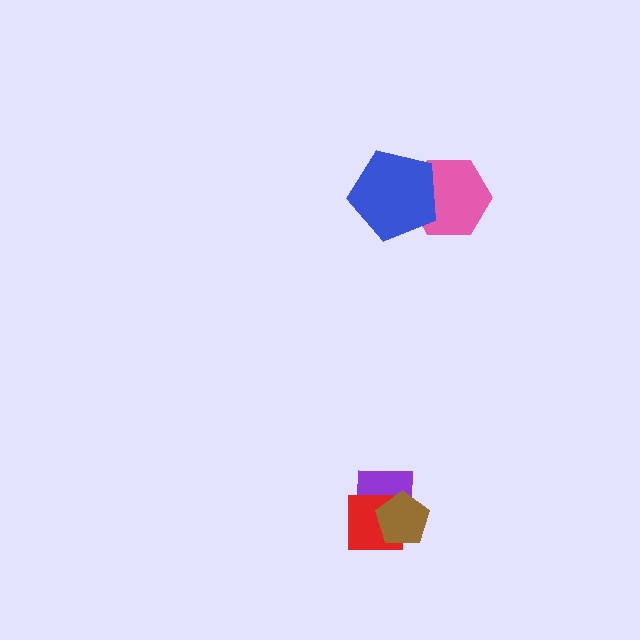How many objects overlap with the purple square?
2 objects overlap with the purple square.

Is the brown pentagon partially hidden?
No, no other shape covers it.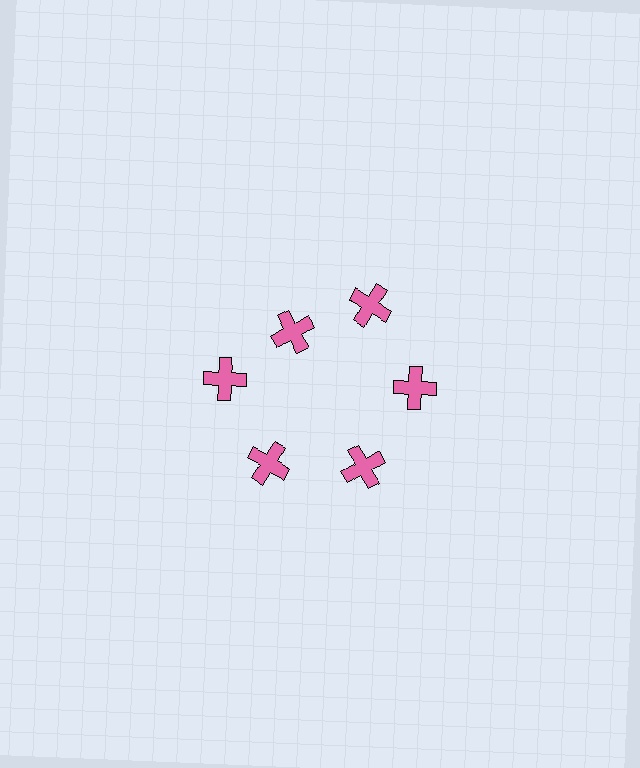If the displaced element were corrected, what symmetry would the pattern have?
It would have 6-fold rotational symmetry — the pattern would map onto itself every 60 degrees.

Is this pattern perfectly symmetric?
No. The 6 pink crosses are arranged in a ring, but one element near the 11 o'clock position is pulled inward toward the center, breaking the 6-fold rotational symmetry.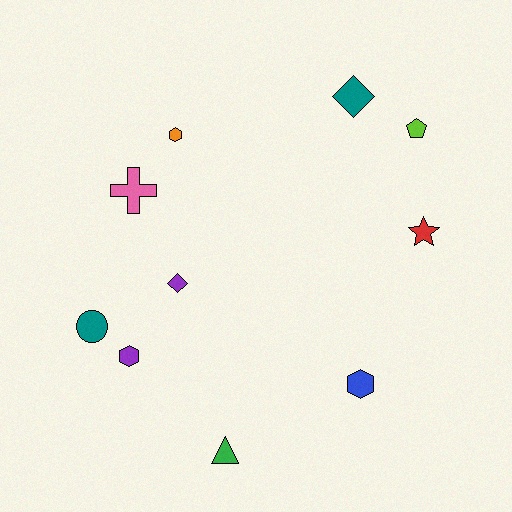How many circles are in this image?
There is 1 circle.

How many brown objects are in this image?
There are no brown objects.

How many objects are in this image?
There are 10 objects.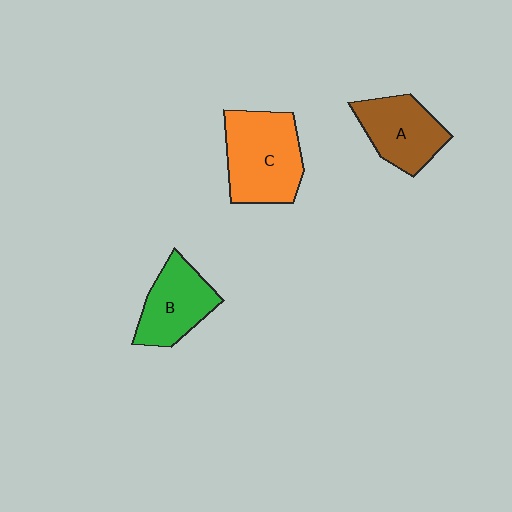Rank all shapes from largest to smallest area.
From largest to smallest: C (orange), A (brown), B (green).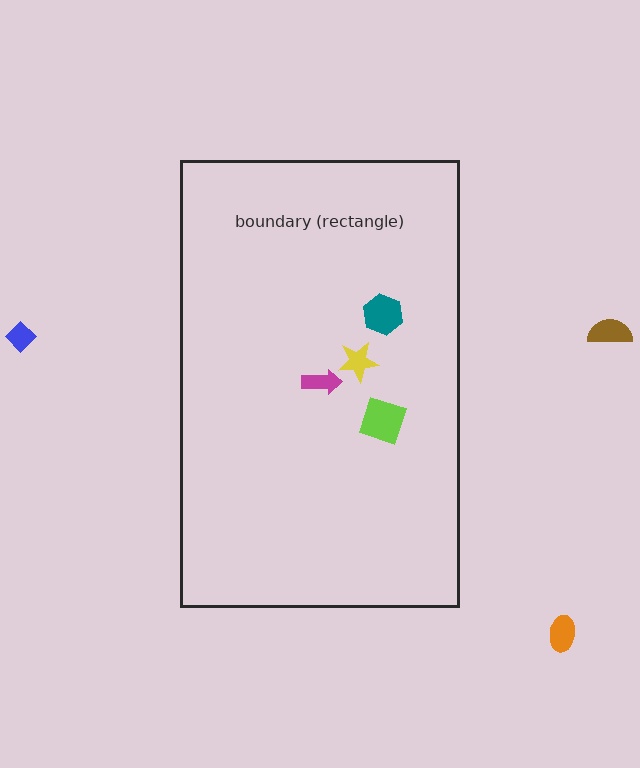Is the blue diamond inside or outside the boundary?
Outside.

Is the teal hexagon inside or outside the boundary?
Inside.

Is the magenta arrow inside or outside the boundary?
Inside.